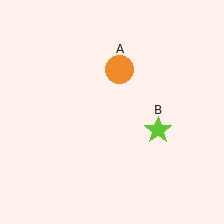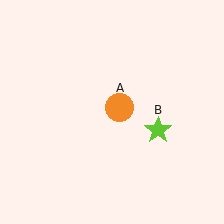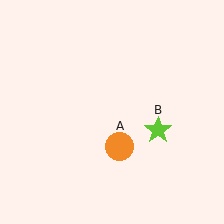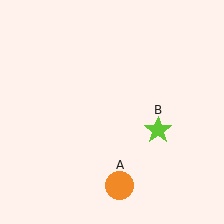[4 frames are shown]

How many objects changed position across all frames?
1 object changed position: orange circle (object A).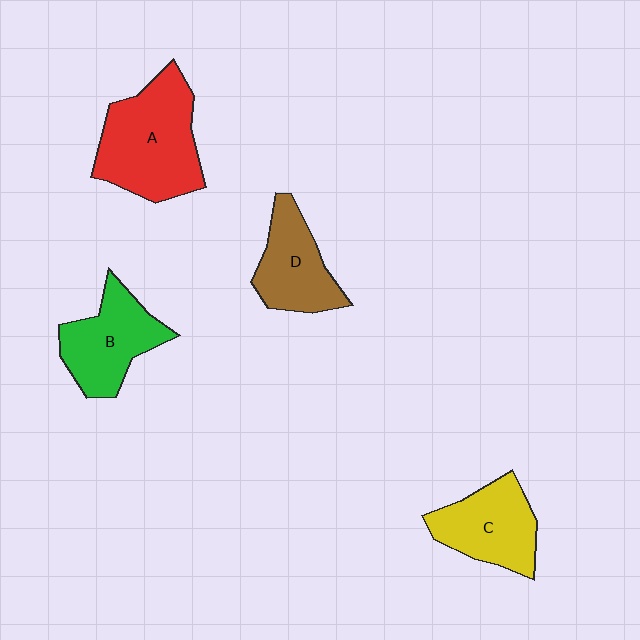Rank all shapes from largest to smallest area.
From largest to smallest: A (red), B (green), C (yellow), D (brown).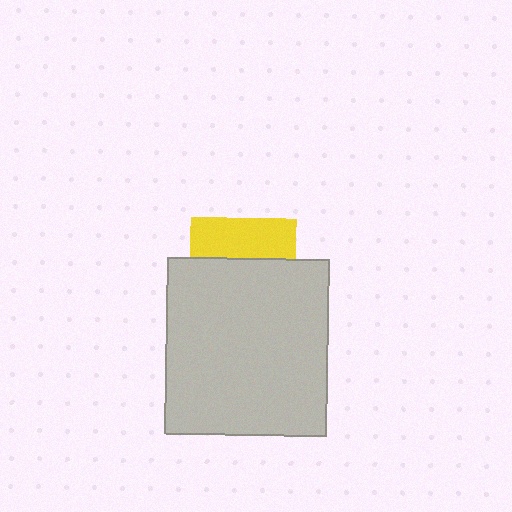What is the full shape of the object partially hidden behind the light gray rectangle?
The partially hidden object is a yellow square.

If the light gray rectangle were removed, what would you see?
You would see the complete yellow square.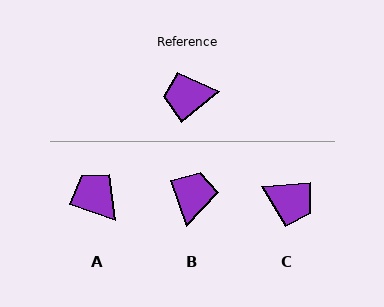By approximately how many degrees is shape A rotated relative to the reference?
Approximately 58 degrees clockwise.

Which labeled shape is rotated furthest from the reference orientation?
C, about 146 degrees away.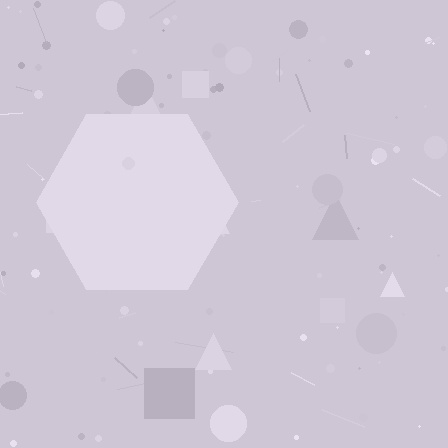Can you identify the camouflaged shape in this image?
The camouflaged shape is a hexagon.